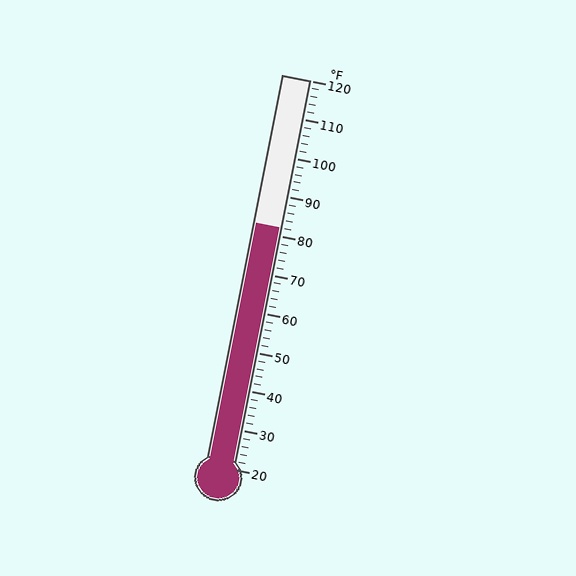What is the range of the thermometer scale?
The thermometer scale ranges from 20°F to 120°F.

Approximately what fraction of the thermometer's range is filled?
The thermometer is filled to approximately 60% of its range.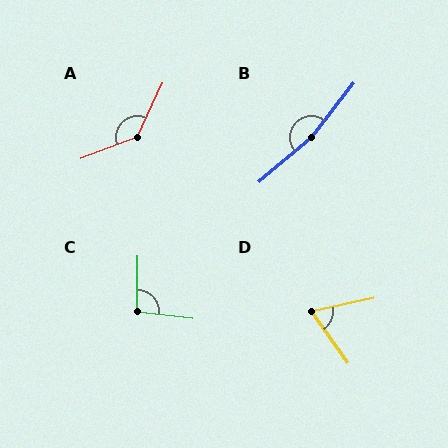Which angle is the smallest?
D, at approximately 67 degrees.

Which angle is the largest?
B, at approximately 168 degrees.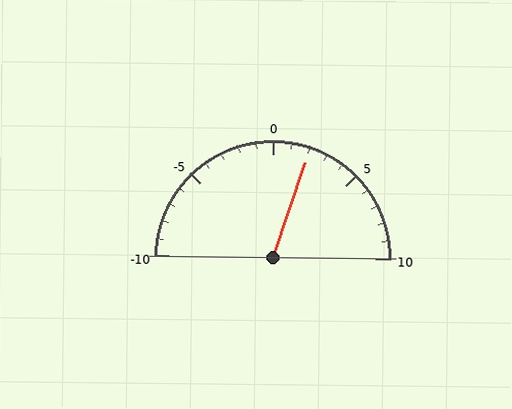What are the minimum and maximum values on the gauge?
The gauge ranges from -10 to 10.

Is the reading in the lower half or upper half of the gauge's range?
The reading is in the upper half of the range (-10 to 10).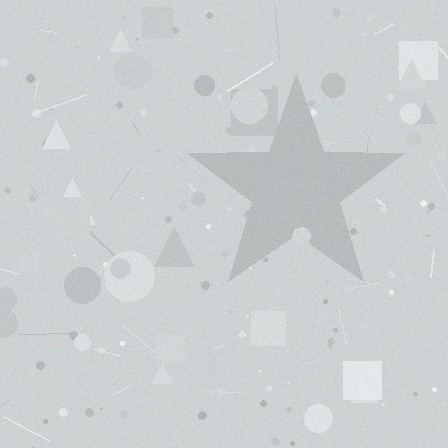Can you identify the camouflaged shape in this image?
The camouflaged shape is a star.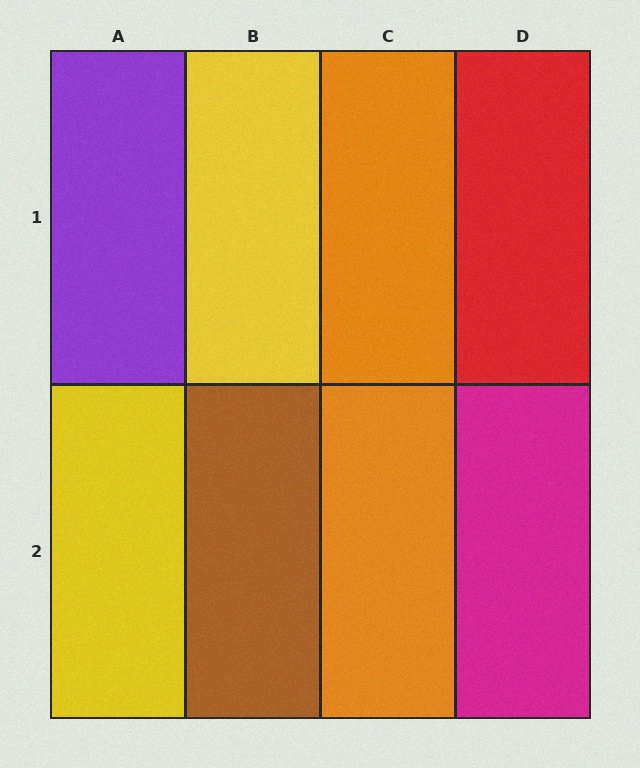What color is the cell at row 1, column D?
Red.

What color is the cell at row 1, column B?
Yellow.